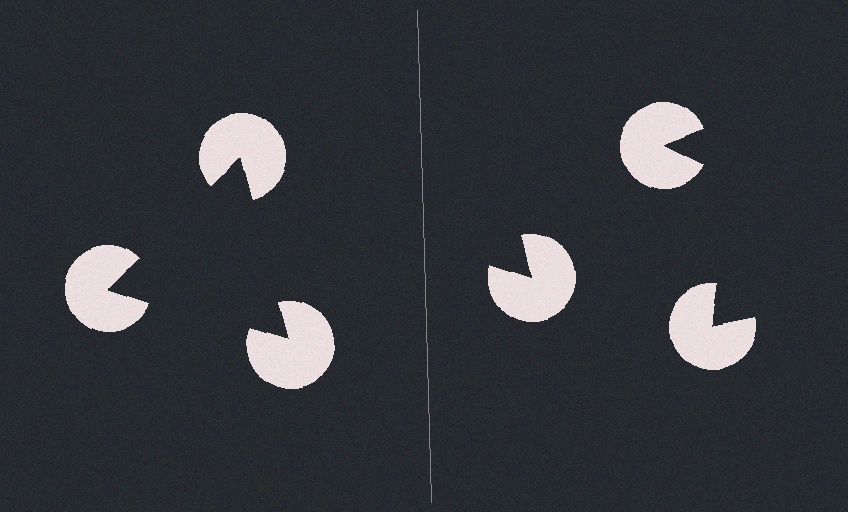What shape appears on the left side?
An illusory triangle.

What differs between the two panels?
The pac-man discs are positioned identically on both sides; only the wedge orientations differ. On the left they align to a triangle; on the right they are misaligned.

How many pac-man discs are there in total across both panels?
6 — 3 on each side.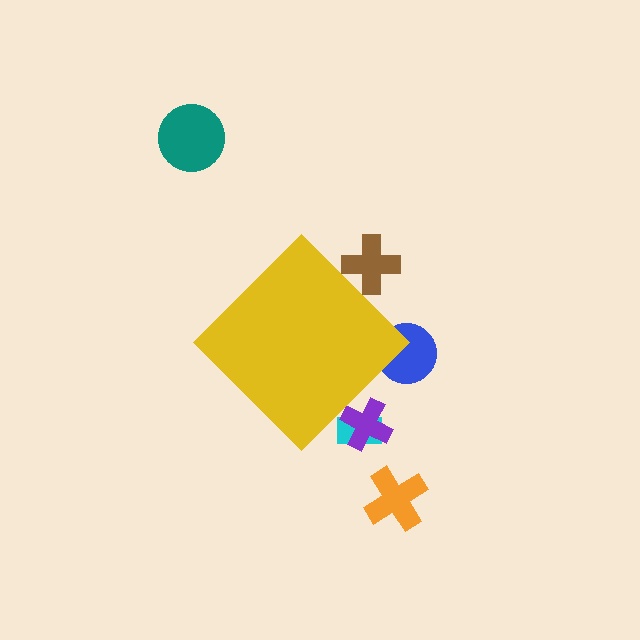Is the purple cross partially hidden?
Yes, the purple cross is partially hidden behind the yellow diamond.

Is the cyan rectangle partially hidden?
Yes, the cyan rectangle is partially hidden behind the yellow diamond.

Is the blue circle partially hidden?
Yes, the blue circle is partially hidden behind the yellow diamond.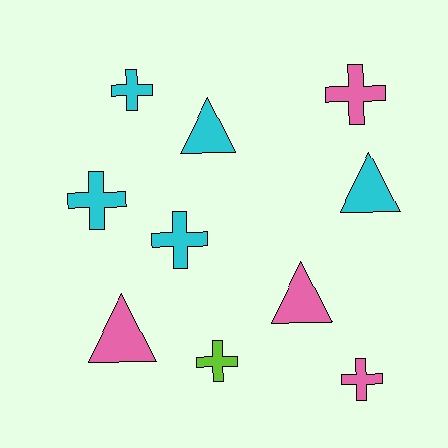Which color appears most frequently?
Cyan, with 5 objects.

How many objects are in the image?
There are 10 objects.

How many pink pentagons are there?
There are no pink pentagons.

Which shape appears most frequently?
Cross, with 6 objects.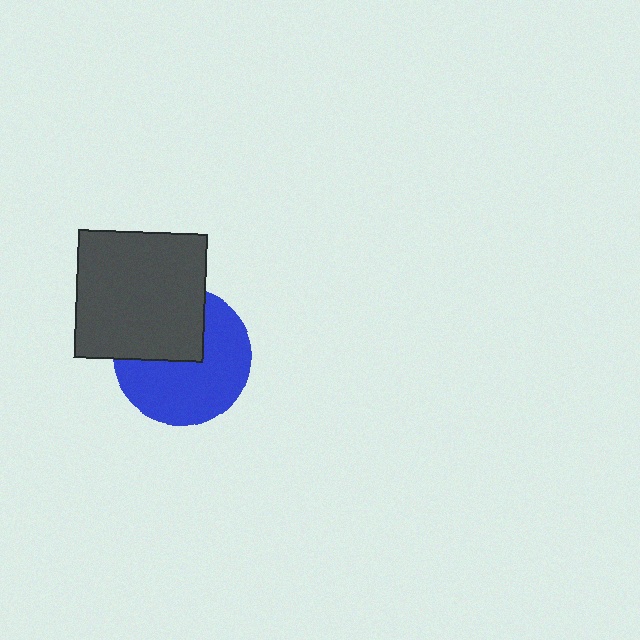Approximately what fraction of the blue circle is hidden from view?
Roughly 38% of the blue circle is hidden behind the dark gray square.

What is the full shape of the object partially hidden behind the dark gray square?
The partially hidden object is a blue circle.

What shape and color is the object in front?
The object in front is a dark gray square.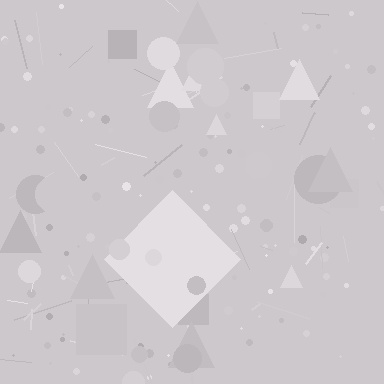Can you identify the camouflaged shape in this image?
The camouflaged shape is a diamond.